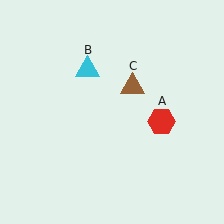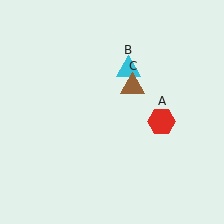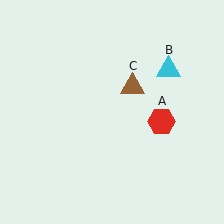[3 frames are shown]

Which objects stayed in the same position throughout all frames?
Red hexagon (object A) and brown triangle (object C) remained stationary.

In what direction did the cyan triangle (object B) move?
The cyan triangle (object B) moved right.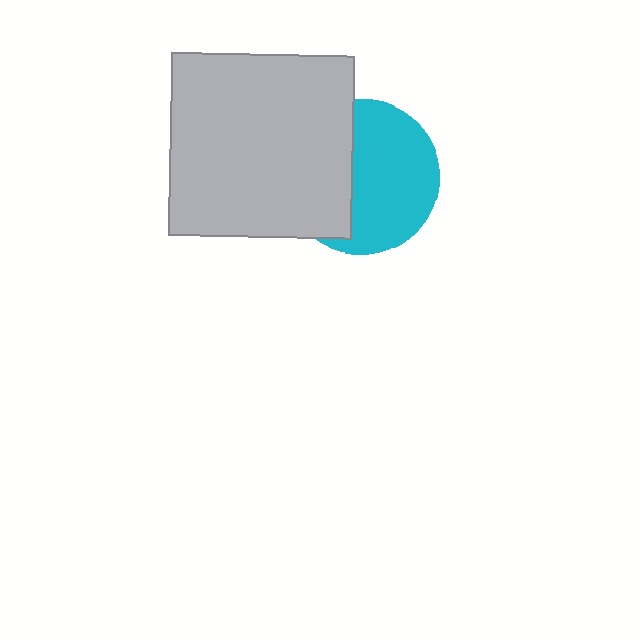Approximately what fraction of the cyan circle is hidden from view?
Roughly 41% of the cyan circle is hidden behind the light gray square.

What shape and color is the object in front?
The object in front is a light gray square.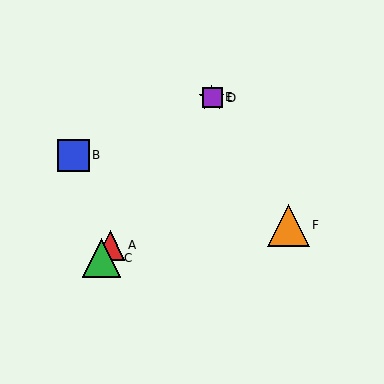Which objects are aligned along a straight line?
Objects A, C, D, E are aligned along a straight line.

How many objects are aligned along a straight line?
4 objects (A, C, D, E) are aligned along a straight line.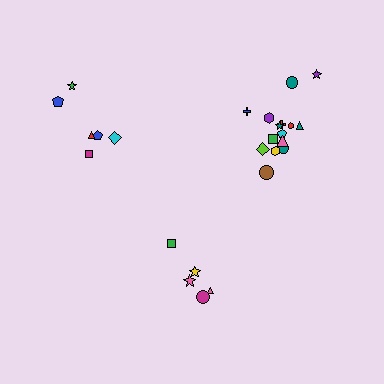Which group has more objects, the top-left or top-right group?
The top-right group.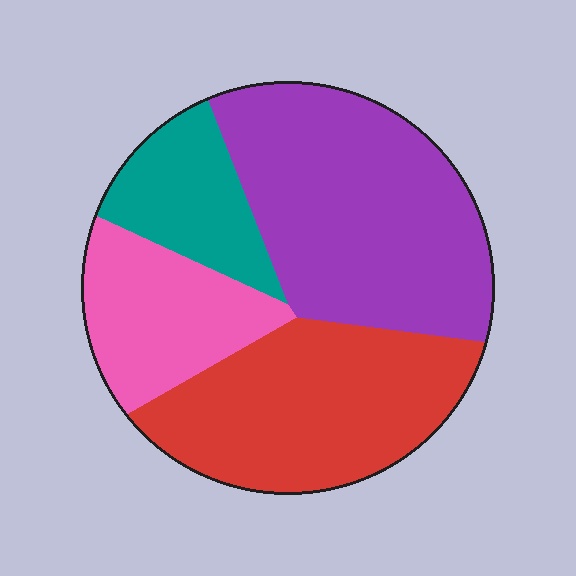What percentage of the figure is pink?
Pink takes up about one sixth (1/6) of the figure.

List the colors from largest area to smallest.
From largest to smallest: purple, red, pink, teal.